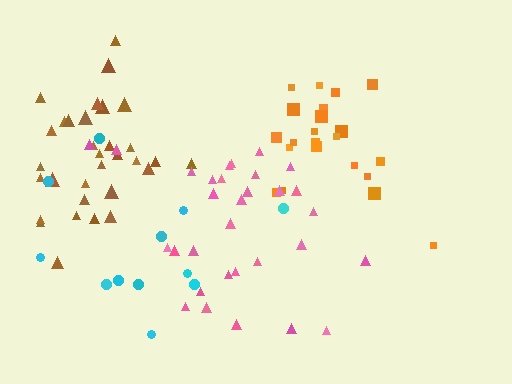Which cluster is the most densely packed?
Orange.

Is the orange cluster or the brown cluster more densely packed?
Orange.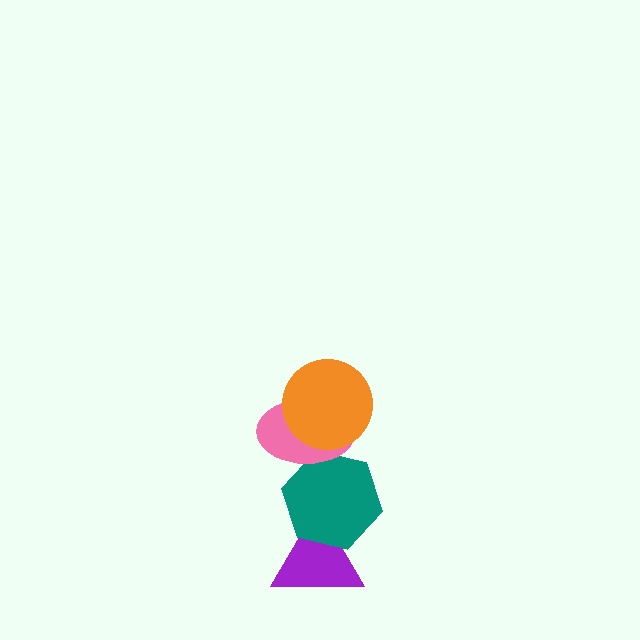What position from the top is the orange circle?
The orange circle is 1st from the top.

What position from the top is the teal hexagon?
The teal hexagon is 3rd from the top.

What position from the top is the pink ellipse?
The pink ellipse is 2nd from the top.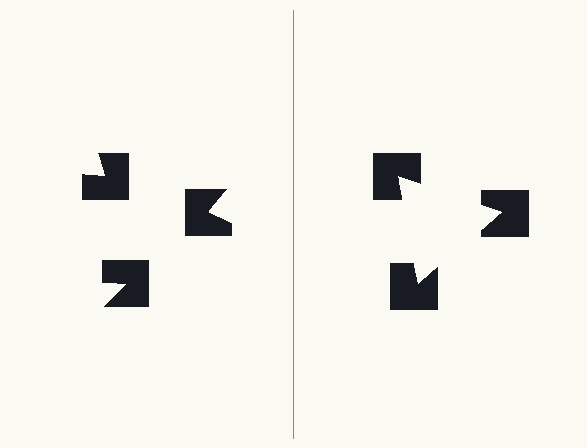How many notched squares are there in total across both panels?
6 — 3 on each side.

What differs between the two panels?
The notched squares are positioned identically on both sides; only the wedge orientations differ. On the right they align to a triangle; on the left they are misaligned.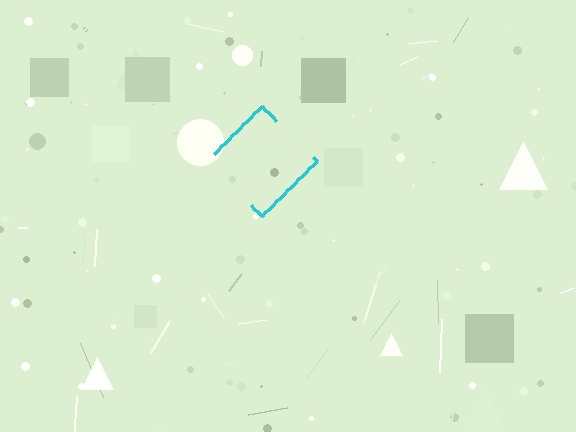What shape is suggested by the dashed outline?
The dashed outline suggests a diamond.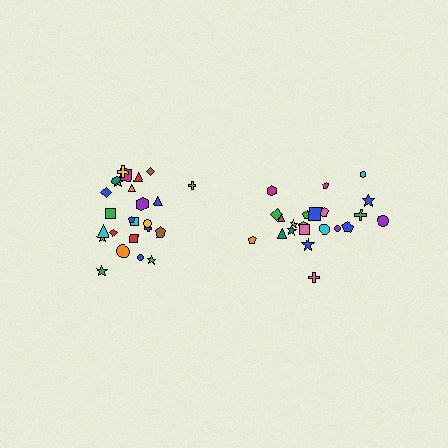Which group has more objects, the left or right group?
The left group.